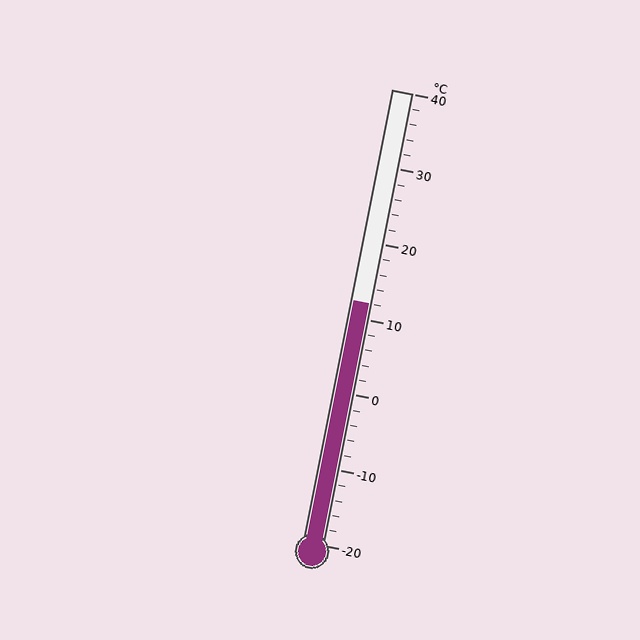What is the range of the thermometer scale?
The thermometer scale ranges from -20°C to 40°C.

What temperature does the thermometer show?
The thermometer shows approximately 12°C.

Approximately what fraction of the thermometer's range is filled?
The thermometer is filled to approximately 55% of its range.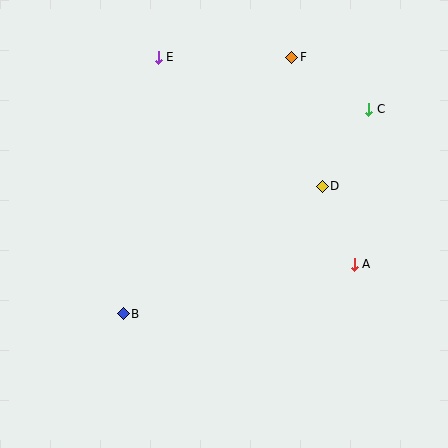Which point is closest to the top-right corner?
Point C is closest to the top-right corner.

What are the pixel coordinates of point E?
Point E is at (158, 57).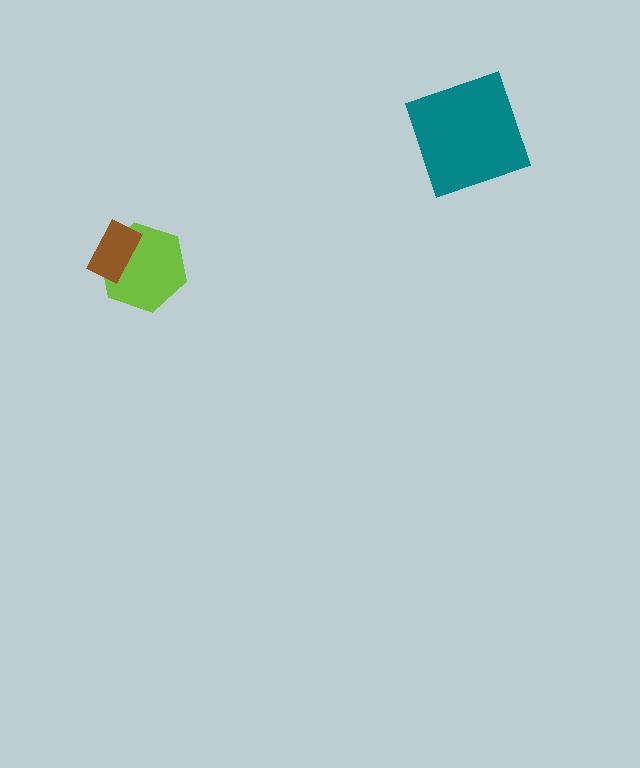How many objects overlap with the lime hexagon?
1 object overlaps with the lime hexagon.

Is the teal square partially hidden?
No, no other shape covers it.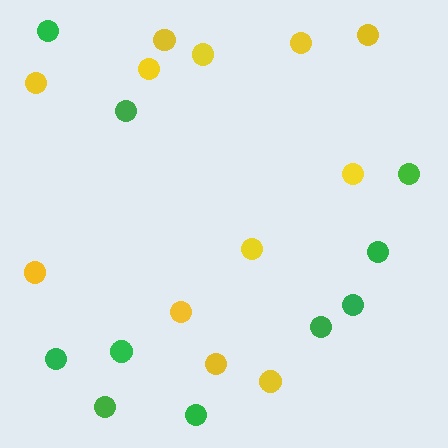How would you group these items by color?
There are 2 groups: one group of green circles (10) and one group of yellow circles (12).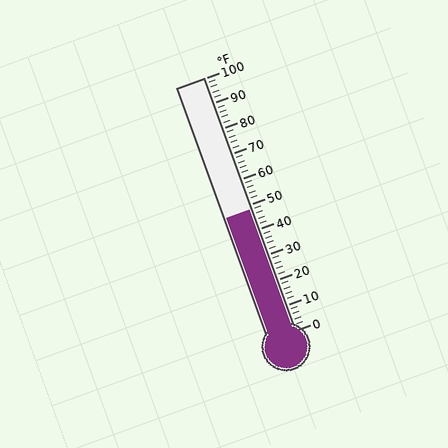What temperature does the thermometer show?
The thermometer shows approximately 48°F.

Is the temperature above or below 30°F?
The temperature is above 30°F.